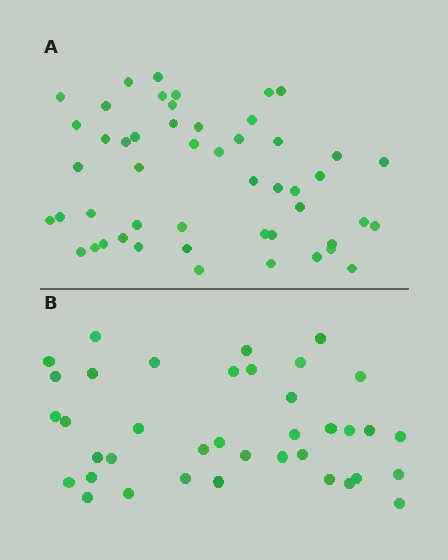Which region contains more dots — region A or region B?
Region A (the top region) has more dots.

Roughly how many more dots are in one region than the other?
Region A has roughly 12 or so more dots than region B.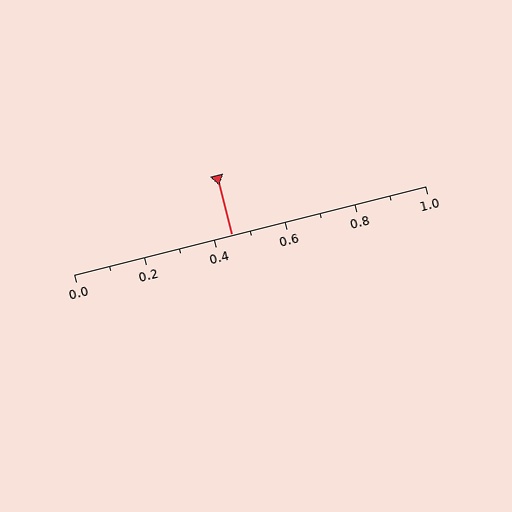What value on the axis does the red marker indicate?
The marker indicates approximately 0.45.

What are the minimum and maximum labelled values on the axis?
The axis runs from 0.0 to 1.0.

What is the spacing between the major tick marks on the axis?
The major ticks are spaced 0.2 apart.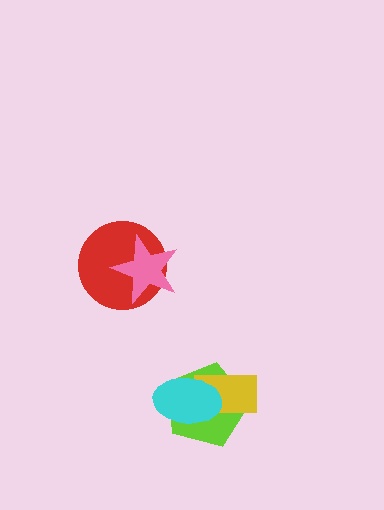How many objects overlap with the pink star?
1 object overlaps with the pink star.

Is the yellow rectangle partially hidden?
Yes, it is partially covered by another shape.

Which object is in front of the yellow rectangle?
The cyan ellipse is in front of the yellow rectangle.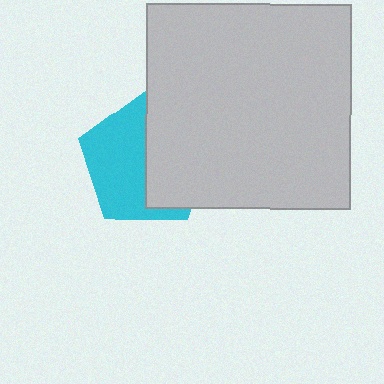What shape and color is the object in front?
The object in front is a light gray square.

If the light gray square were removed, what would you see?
You would see the complete cyan pentagon.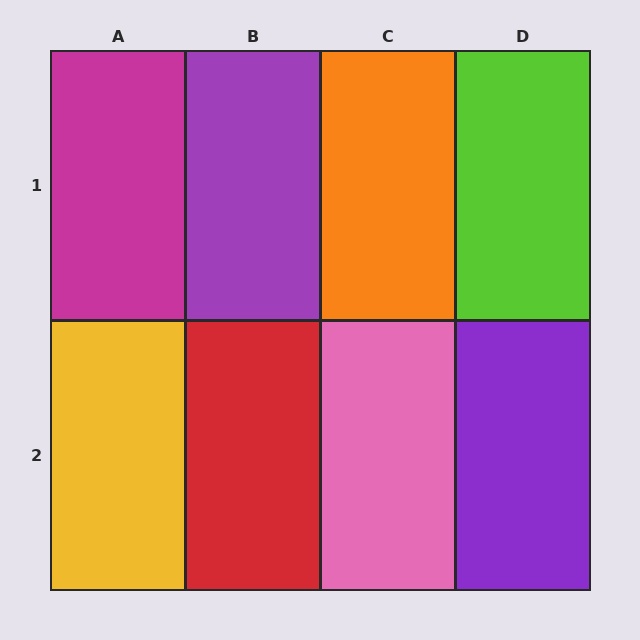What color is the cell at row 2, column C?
Pink.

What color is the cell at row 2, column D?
Purple.